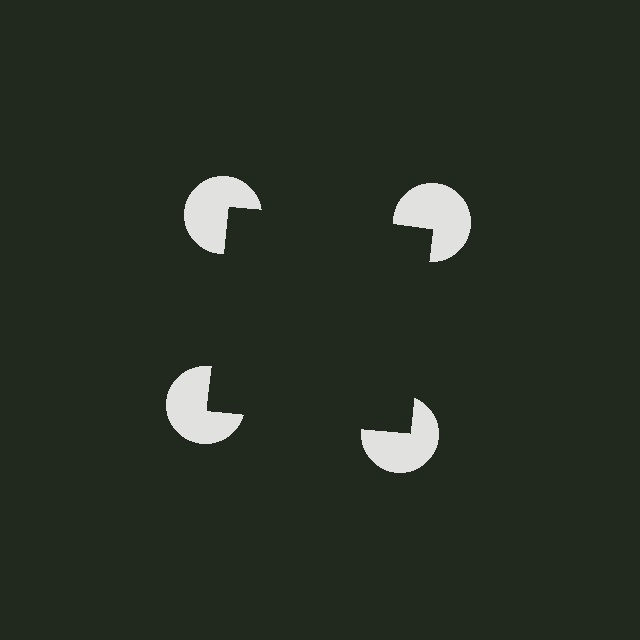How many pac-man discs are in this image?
There are 4 — one at each vertex of the illusory square.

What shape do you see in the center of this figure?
An illusory square — its edges are inferred from the aligned wedge cuts in the pac-man discs, not physically drawn.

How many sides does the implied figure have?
4 sides.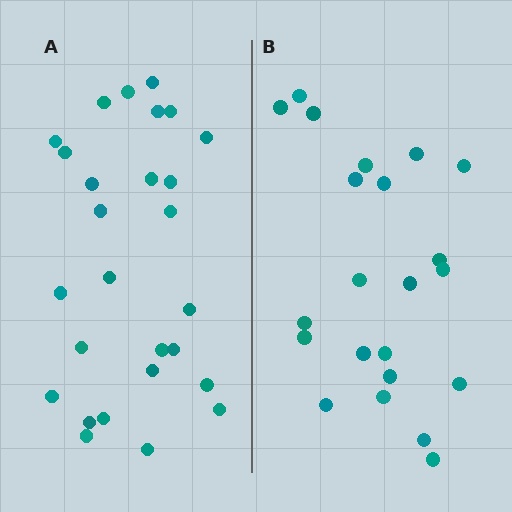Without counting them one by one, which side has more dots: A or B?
Region A (the left region) has more dots.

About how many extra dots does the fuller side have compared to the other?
Region A has about 5 more dots than region B.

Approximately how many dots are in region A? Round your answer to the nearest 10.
About 30 dots. (The exact count is 27, which rounds to 30.)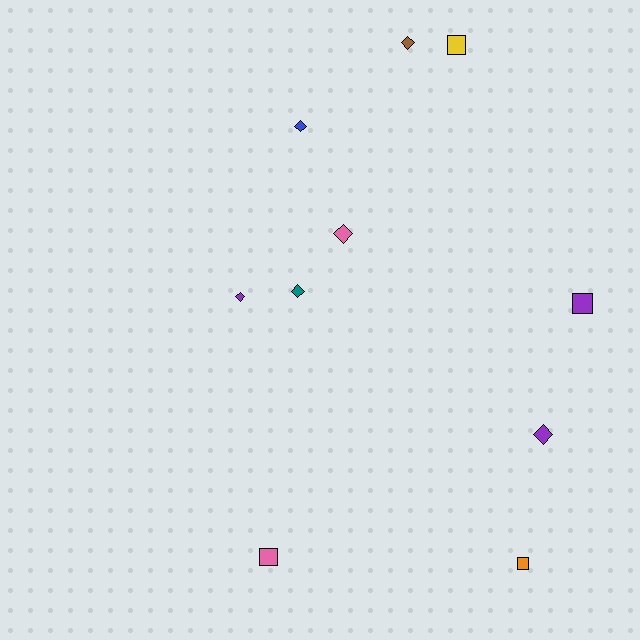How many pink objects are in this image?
There are 2 pink objects.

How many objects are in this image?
There are 10 objects.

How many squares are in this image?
There are 4 squares.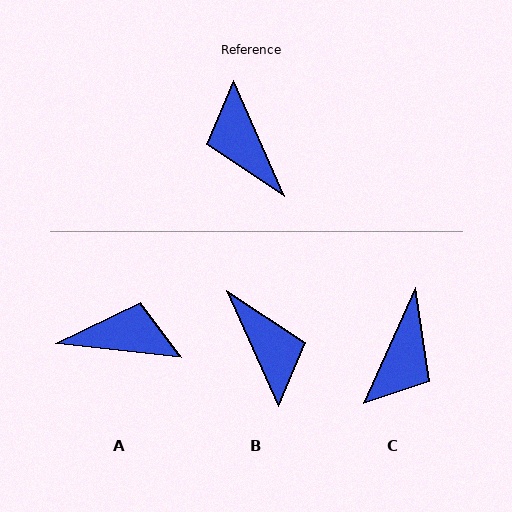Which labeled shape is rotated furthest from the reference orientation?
B, about 180 degrees away.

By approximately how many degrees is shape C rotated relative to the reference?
Approximately 132 degrees counter-clockwise.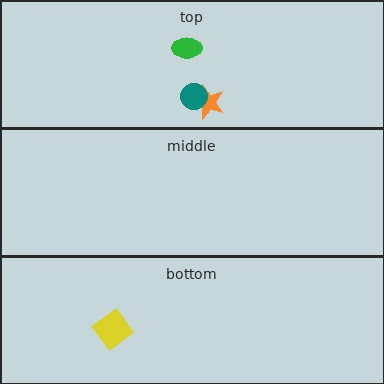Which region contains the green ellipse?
The top region.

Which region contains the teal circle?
The top region.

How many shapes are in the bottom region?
1.